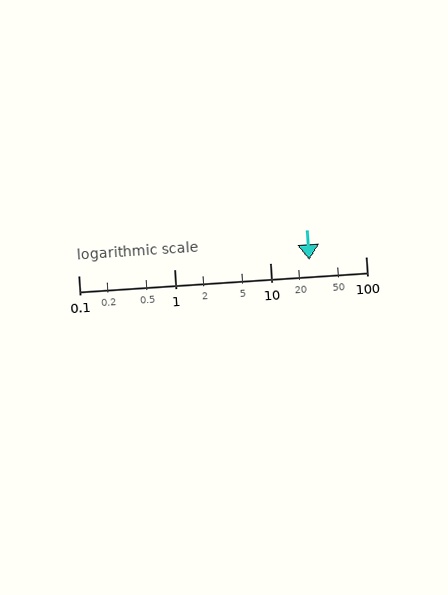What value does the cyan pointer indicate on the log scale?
The pointer indicates approximately 26.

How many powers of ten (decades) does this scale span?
The scale spans 3 decades, from 0.1 to 100.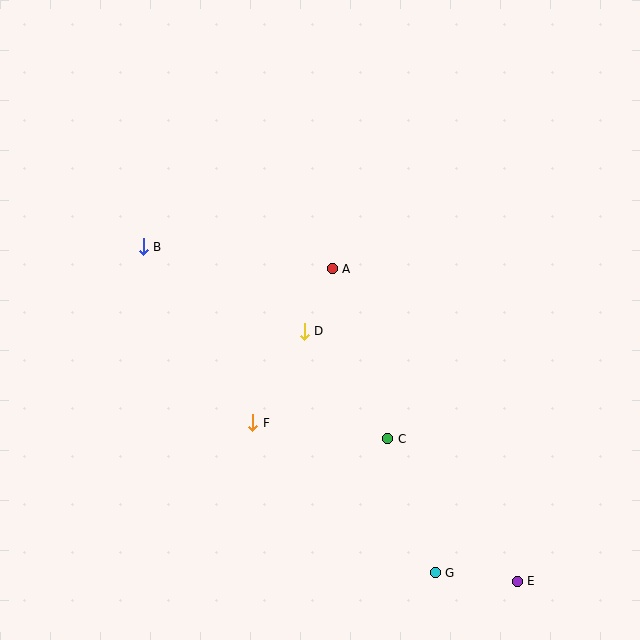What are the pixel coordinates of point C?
Point C is at (388, 439).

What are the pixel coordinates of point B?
Point B is at (143, 247).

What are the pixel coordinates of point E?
Point E is at (517, 581).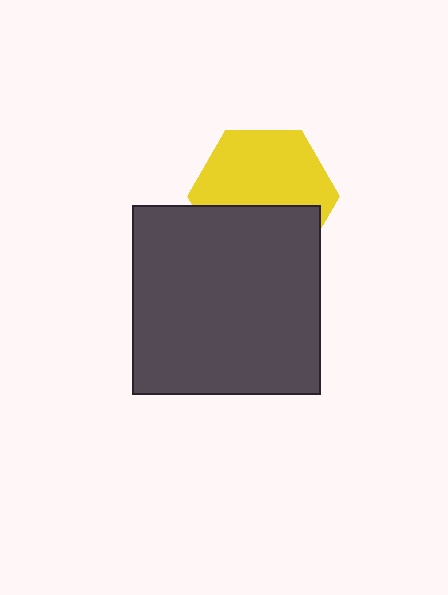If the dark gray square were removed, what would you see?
You would see the complete yellow hexagon.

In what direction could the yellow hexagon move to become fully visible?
The yellow hexagon could move up. That would shift it out from behind the dark gray square entirely.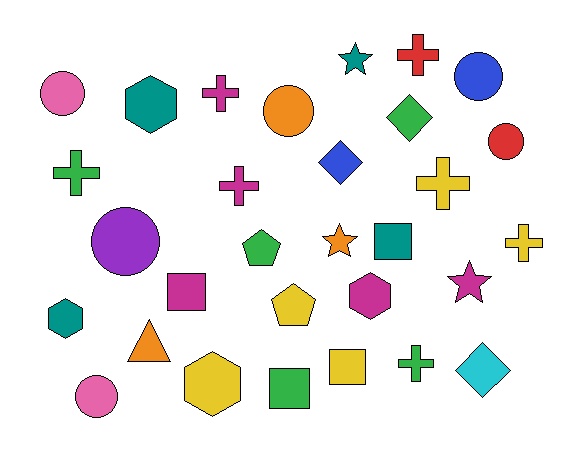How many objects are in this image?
There are 30 objects.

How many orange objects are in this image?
There are 3 orange objects.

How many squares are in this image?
There are 4 squares.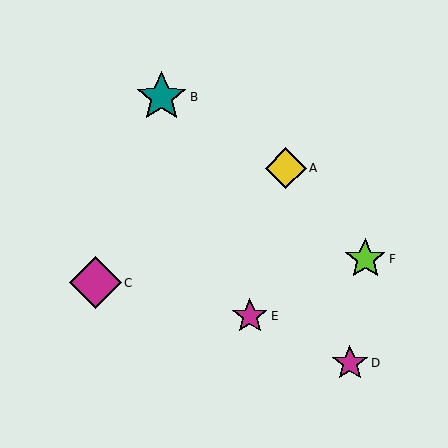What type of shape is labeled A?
Shape A is a yellow diamond.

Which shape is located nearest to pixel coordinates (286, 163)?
The yellow diamond (labeled A) at (286, 168) is nearest to that location.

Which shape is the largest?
The magenta diamond (labeled C) is the largest.